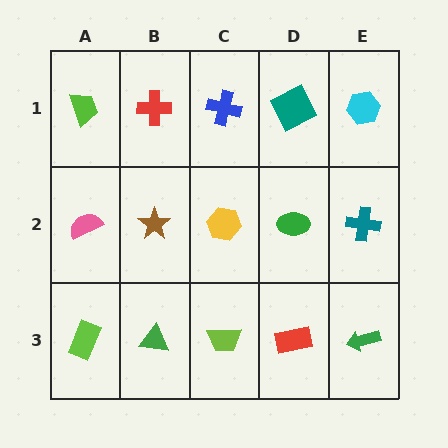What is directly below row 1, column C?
A yellow hexagon.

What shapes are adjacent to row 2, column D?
A teal square (row 1, column D), a red rectangle (row 3, column D), a yellow hexagon (row 2, column C), a teal cross (row 2, column E).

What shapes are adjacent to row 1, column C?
A yellow hexagon (row 2, column C), a red cross (row 1, column B), a teal square (row 1, column D).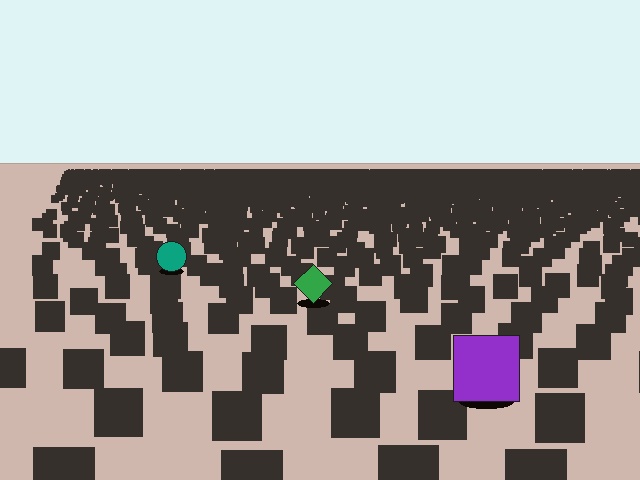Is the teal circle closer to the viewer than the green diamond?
No. The green diamond is closer — you can tell from the texture gradient: the ground texture is coarser near it.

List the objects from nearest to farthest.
From nearest to farthest: the purple square, the green diamond, the teal circle.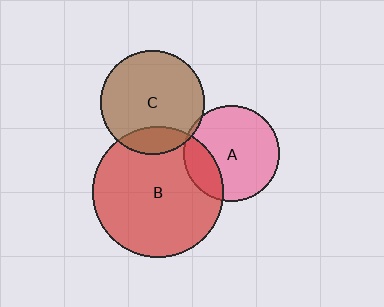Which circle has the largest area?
Circle B (red).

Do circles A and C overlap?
Yes.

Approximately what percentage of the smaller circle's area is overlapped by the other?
Approximately 5%.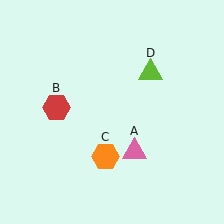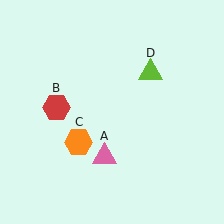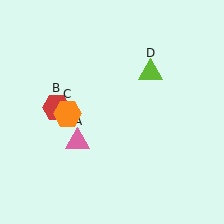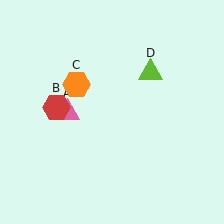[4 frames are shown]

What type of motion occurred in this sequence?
The pink triangle (object A), orange hexagon (object C) rotated clockwise around the center of the scene.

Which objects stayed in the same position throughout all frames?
Red hexagon (object B) and lime triangle (object D) remained stationary.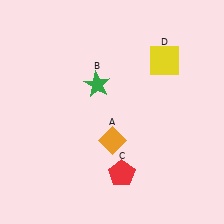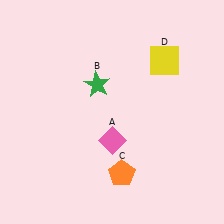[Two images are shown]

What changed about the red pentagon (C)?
In Image 1, C is red. In Image 2, it changed to orange.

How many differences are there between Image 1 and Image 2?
There are 2 differences between the two images.